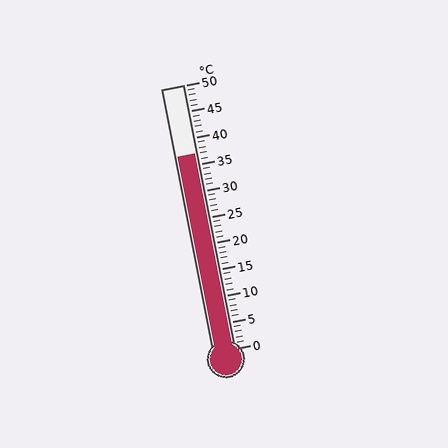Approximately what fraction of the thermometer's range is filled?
The thermometer is filled to approximately 75% of its range.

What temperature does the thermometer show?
The thermometer shows approximately 37°C.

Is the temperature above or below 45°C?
The temperature is below 45°C.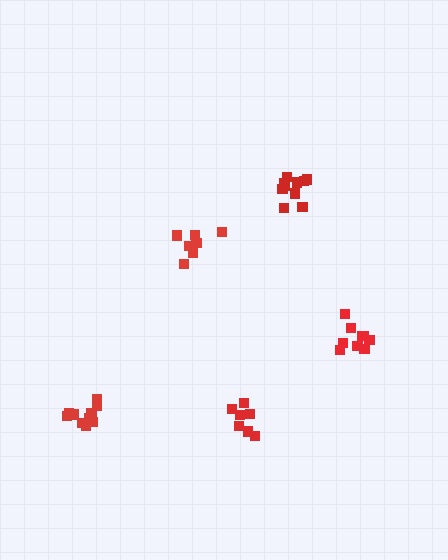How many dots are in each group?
Group 1: 7 dots, Group 2: 10 dots, Group 3: 7 dots, Group 4: 10 dots, Group 5: 10 dots (44 total).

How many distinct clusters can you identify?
There are 5 distinct clusters.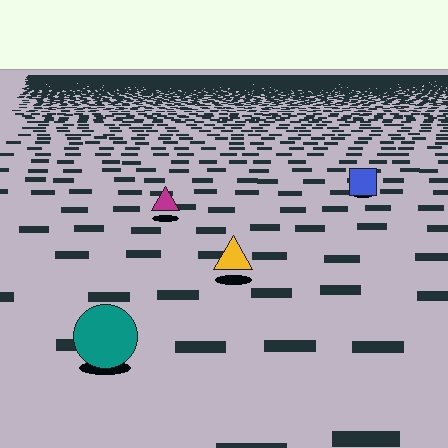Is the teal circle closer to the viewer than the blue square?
Yes. The teal circle is closer — you can tell from the texture gradient: the ground texture is coarser near it.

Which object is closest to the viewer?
The teal circle is closest. The texture marks near it are larger and more spread out.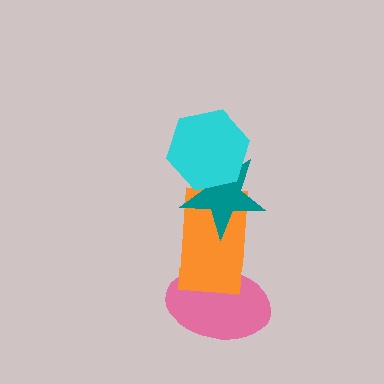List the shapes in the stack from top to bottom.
From top to bottom: the cyan hexagon, the teal star, the orange rectangle, the pink ellipse.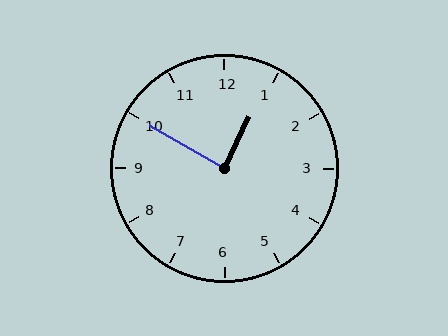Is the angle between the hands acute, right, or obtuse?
It is right.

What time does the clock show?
12:50.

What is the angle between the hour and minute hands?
Approximately 85 degrees.